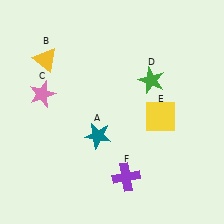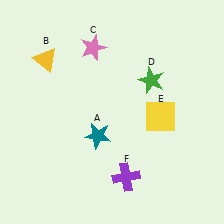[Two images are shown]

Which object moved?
The pink star (C) moved right.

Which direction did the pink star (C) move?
The pink star (C) moved right.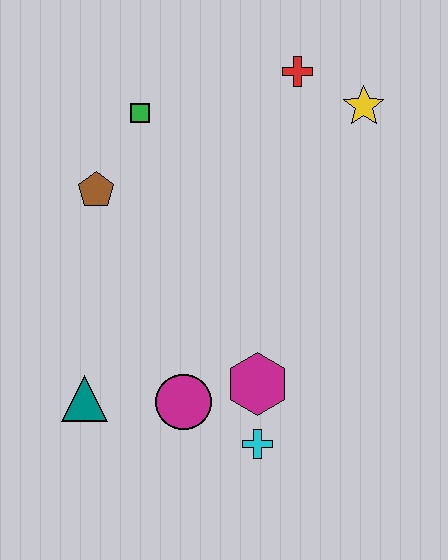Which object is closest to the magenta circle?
The magenta hexagon is closest to the magenta circle.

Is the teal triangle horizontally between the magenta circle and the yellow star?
No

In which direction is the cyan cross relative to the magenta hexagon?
The cyan cross is below the magenta hexagon.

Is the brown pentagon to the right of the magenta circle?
No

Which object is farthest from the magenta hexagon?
The red cross is farthest from the magenta hexagon.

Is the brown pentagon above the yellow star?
No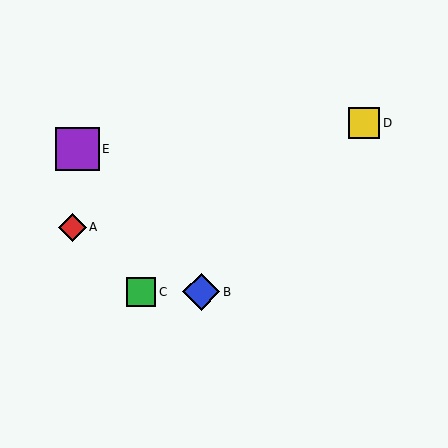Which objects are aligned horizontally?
Objects B, C are aligned horizontally.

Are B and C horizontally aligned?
Yes, both are at y≈292.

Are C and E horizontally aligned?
No, C is at y≈292 and E is at y≈149.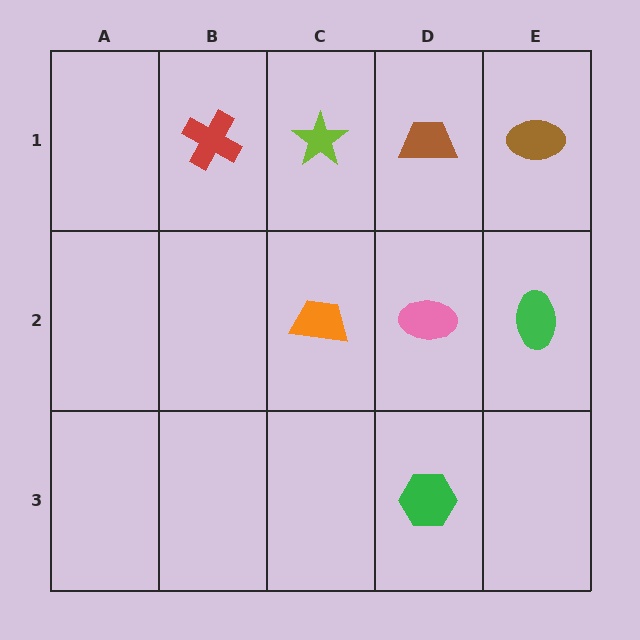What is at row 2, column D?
A pink ellipse.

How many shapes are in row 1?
4 shapes.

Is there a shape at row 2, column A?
No, that cell is empty.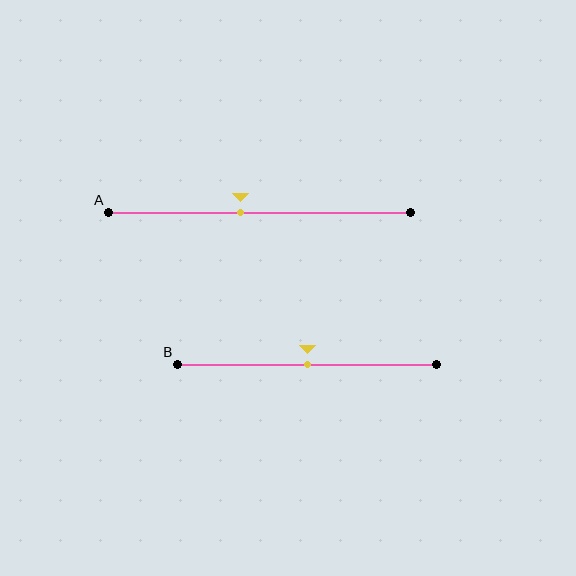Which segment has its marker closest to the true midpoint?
Segment B has its marker closest to the true midpoint.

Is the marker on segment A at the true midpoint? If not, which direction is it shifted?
No, the marker on segment A is shifted to the left by about 6% of the segment length.